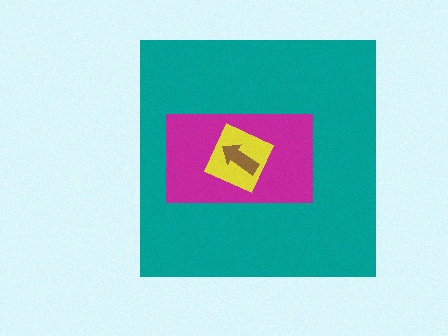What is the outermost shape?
The teal square.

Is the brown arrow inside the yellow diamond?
Yes.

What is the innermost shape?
The brown arrow.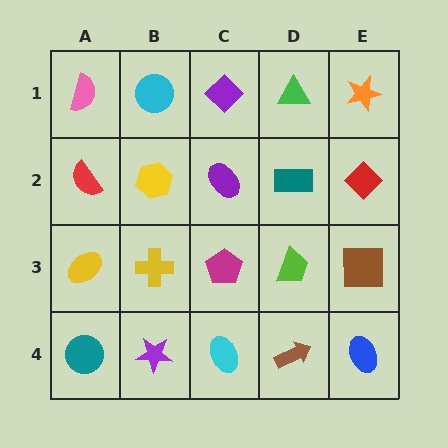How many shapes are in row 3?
5 shapes.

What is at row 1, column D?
A green triangle.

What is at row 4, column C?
A cyan ellipse.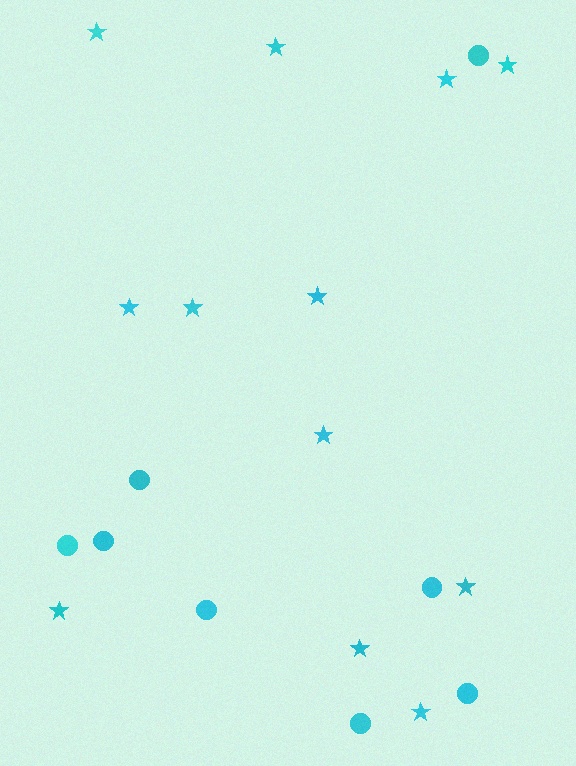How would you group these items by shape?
There are 2 groups: one group of stars (12) and one group of circles (8).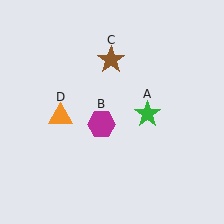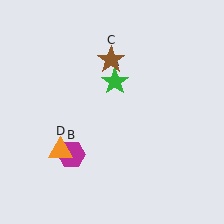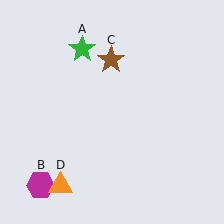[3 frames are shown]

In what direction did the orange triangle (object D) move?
The orange triangle (object D) moved down.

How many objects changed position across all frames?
3 objects changed position: green star (object A), magenta hexagon (object B), orange triangle (object D).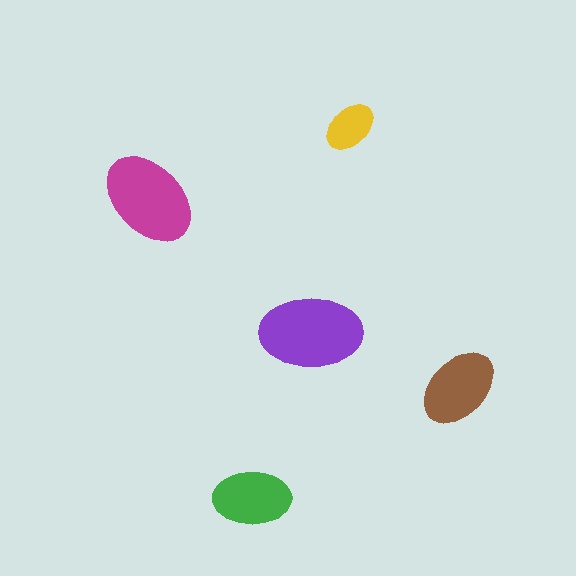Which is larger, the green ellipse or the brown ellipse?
The brown one.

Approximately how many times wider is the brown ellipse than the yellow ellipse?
About 1.5 times wider.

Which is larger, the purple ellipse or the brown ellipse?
The purple one.